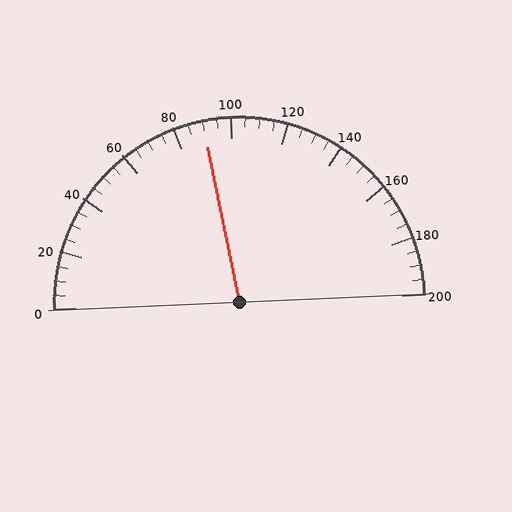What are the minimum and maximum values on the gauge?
The gauge ranges from 0 to 200.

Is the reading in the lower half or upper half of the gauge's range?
The reading is in the lower half of the range (0 to 200).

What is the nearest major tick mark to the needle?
The nearest major tick mark is 80.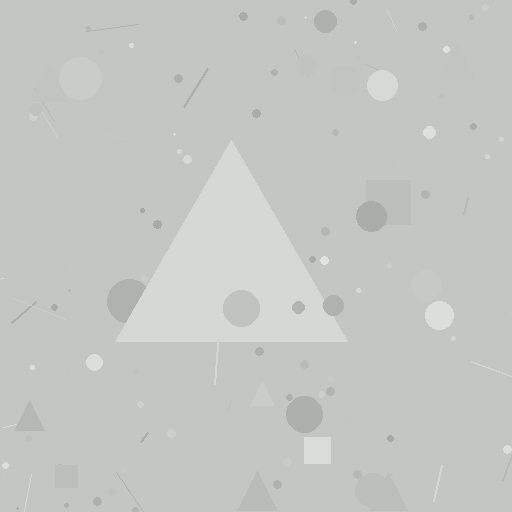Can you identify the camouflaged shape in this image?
The camouflaged shape is a triangle.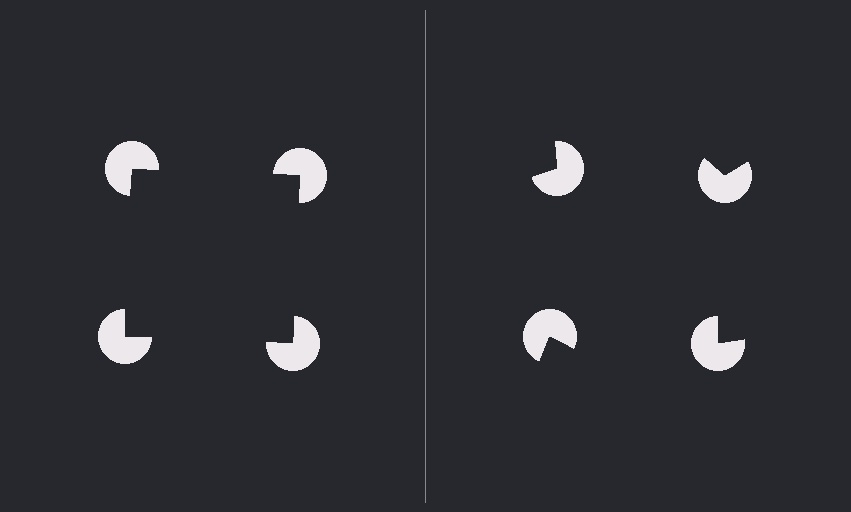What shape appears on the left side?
An illusory square.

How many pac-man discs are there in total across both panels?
8 — 4 on each side.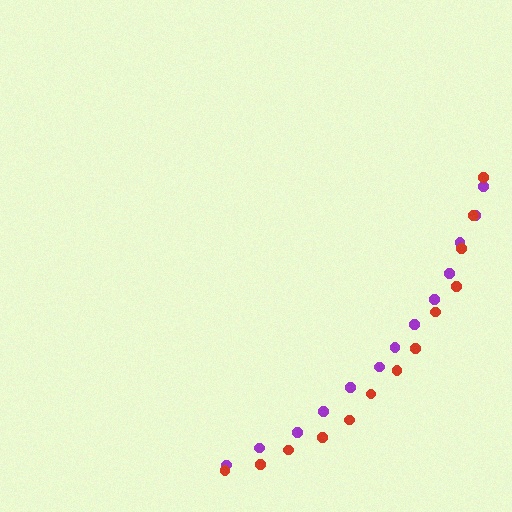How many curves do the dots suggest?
There are 2 distinct paths.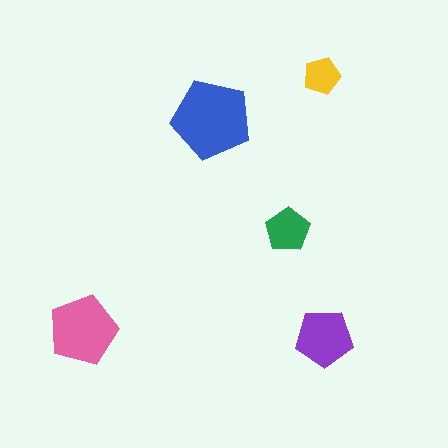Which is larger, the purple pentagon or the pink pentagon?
The pink one.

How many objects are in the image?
There are 5 objects in the image.